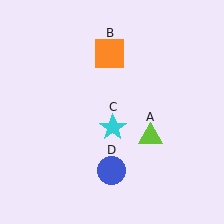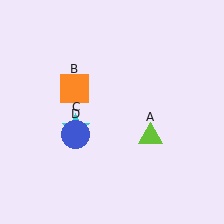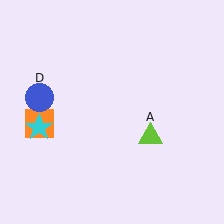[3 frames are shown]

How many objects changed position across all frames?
3 objects changed position: orange square (object B), cyan star (object C), blue circle (object D).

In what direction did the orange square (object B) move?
The orange square (object B) moved down and to the left.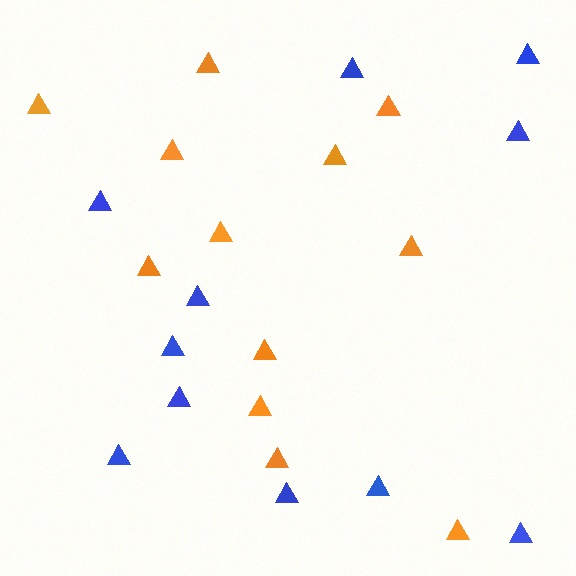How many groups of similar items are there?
There are 2 groups: one group of blue triangles (11) and one group of orange triangles (12).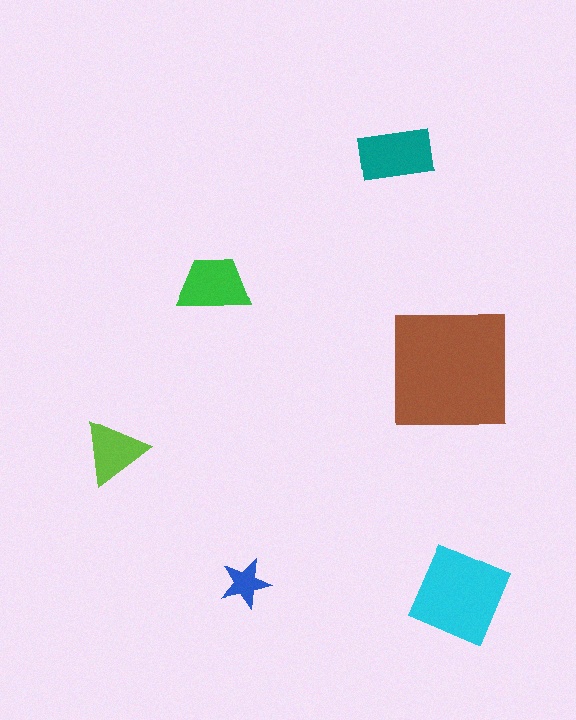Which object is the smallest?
The blue star.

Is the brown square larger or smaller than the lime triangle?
Larger.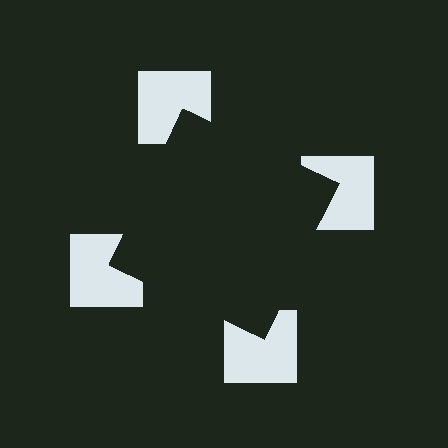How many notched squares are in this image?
There are 4 — one at each vertex of the illusory square.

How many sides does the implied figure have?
4 sides.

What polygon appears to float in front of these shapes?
An illusory square — its edges are inferred from the aligned wedge cuts in the notched squares, not physically drawn.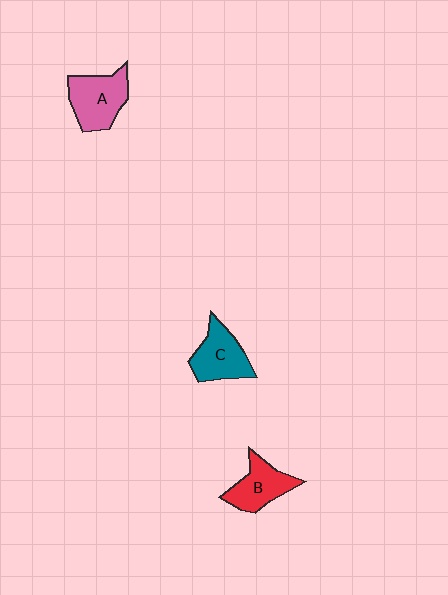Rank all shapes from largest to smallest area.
From largest to smallest: A (pink), C (teal), B (red).